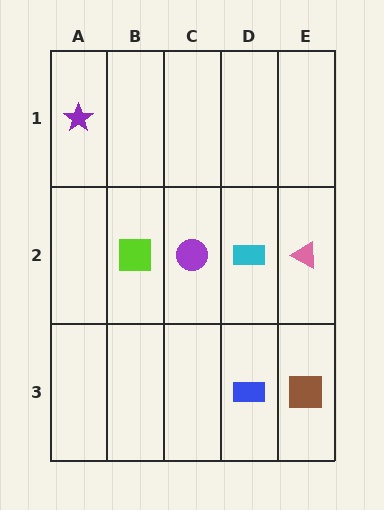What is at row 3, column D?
A blue rectangle.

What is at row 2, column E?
A pink triangle.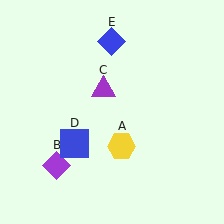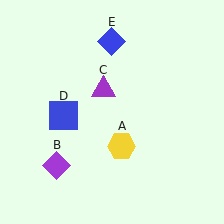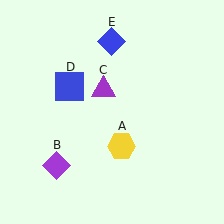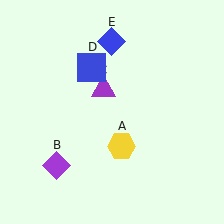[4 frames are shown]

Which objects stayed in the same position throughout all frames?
Yellow hexagon (object A) and purple diamond (object B) and purple triangle (object C) and blue diamond (object E) remained stationary.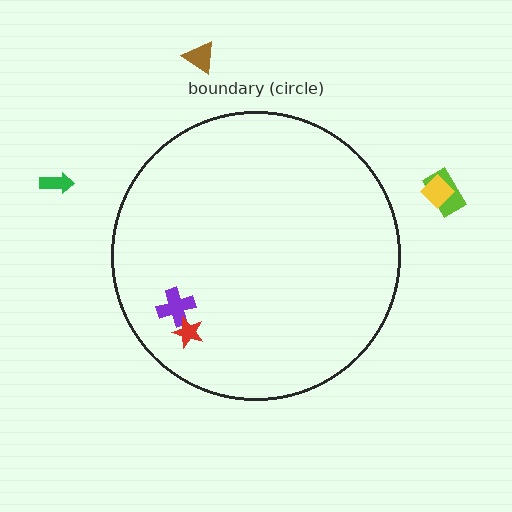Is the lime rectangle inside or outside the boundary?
Outside.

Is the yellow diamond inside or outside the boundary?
Outside.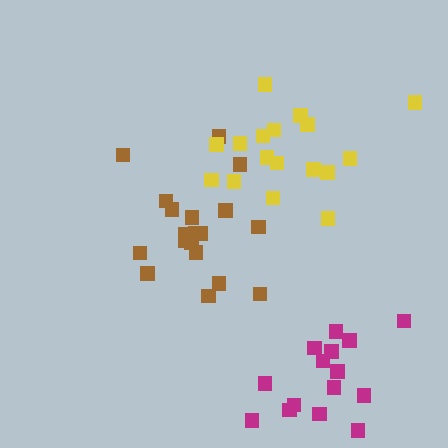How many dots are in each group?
Group 1: 19 dots, Group 2: 17 dots, Group 3: 15 dots (51 total).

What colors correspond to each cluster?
The clusters are colored: brown, yellow, magenta.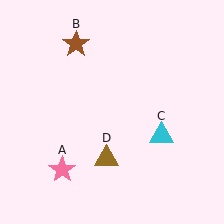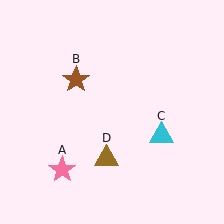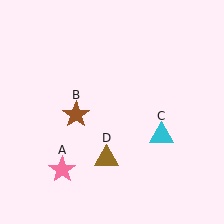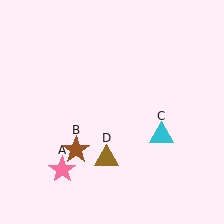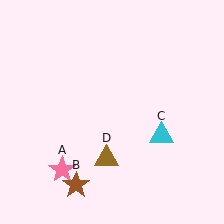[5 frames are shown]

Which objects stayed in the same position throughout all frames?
Pink star (object A) and cyan triangle (object C) and brown triangle (object D) remained stationary.